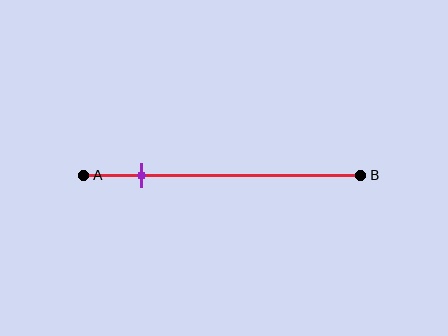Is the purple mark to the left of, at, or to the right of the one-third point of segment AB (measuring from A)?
The purple mark is to the left of the one-third point of segment AB.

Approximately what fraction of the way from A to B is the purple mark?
The purple mark is approximately 20% of the way from A to B.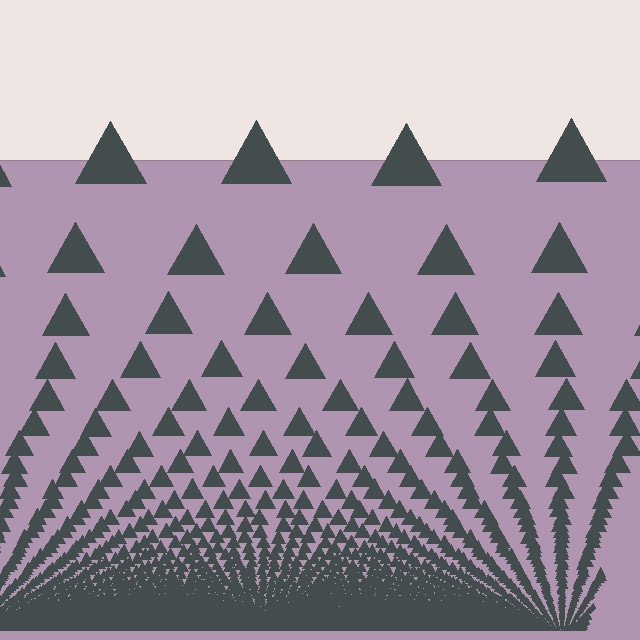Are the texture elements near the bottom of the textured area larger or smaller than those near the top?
Smaller. The gradient is inverted — elements near the bottom are smaller and denser.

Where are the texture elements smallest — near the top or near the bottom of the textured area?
Near the bottom.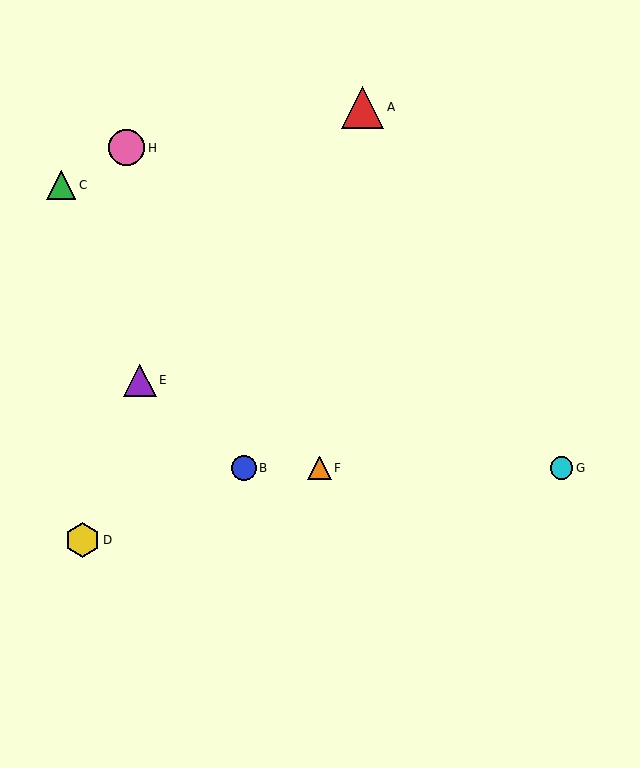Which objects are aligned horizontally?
Objects B, F, G are aligned horizontally.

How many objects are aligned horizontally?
3 objects (B, F, G) are aligned horizontally.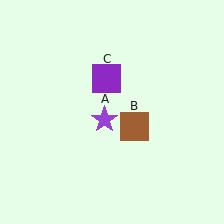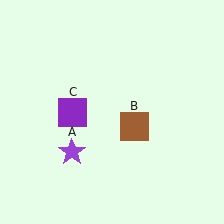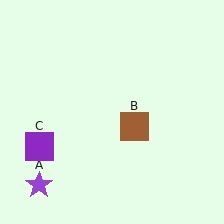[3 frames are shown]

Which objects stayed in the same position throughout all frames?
Brown square (object B) remained stationary.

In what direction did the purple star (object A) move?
The purple star (object A) moved down and to the left.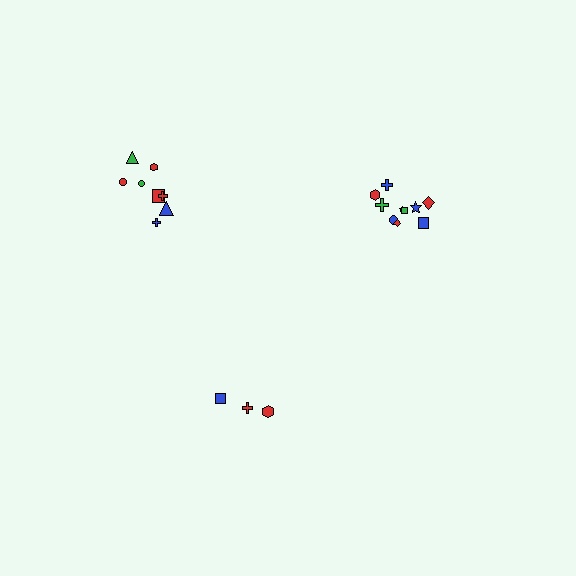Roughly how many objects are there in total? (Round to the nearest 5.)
Roughly 20 objects in total.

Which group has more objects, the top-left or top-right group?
The top-right group.